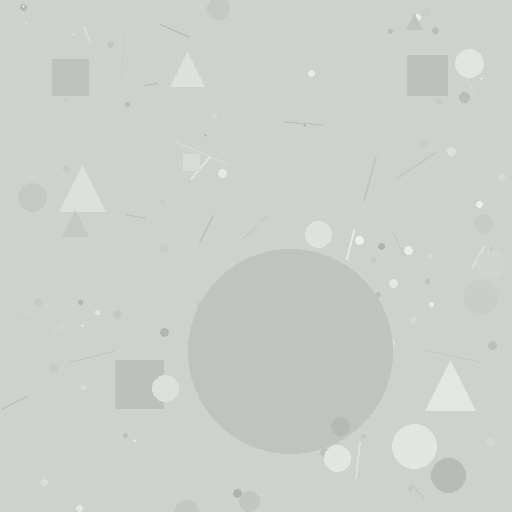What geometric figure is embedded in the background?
A circle is embedded in the background.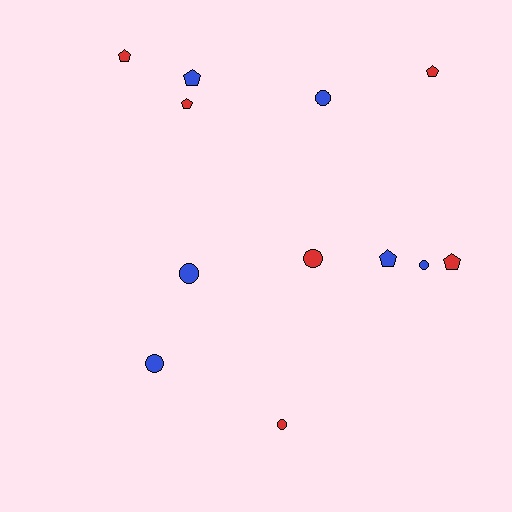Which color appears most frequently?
Red, with 6 objects.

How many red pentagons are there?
There are 4 red pentagons.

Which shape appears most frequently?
Pentagon, with 6 objects.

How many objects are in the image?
There are 12 objects.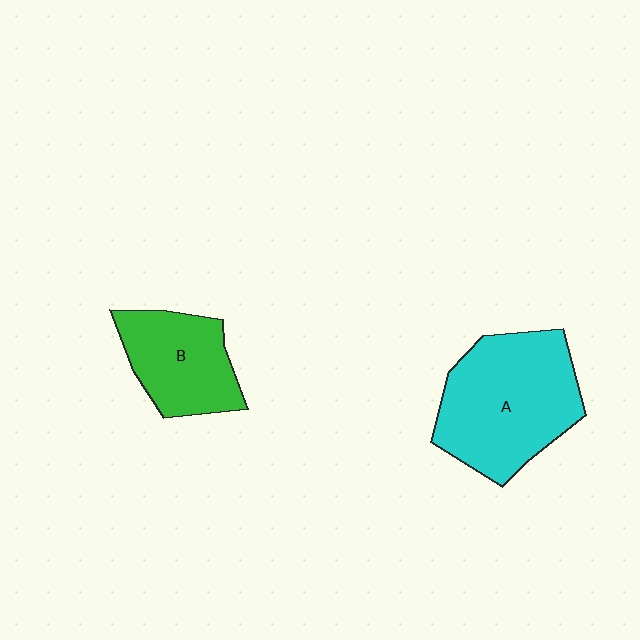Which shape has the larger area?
Shape A (cyan).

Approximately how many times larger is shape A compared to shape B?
Approximately 1.6 times.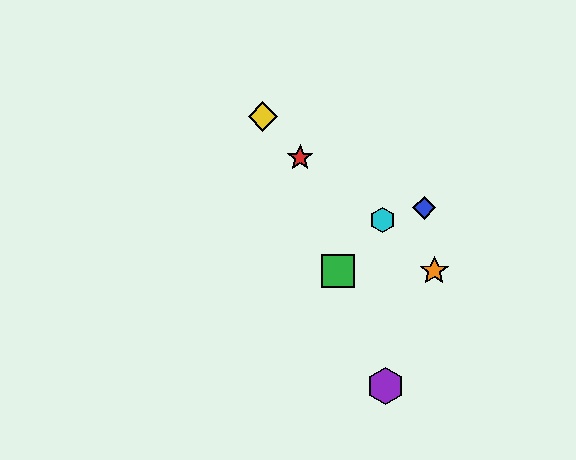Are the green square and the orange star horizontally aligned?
Yes, both are at y≈271.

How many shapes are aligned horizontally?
2 shapes (the green square, the orange star) are aligned horizontally.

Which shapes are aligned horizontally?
The green square, the orange star are aligned horizontally.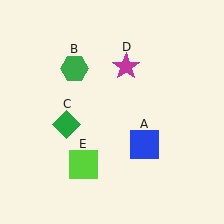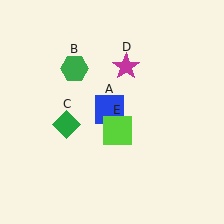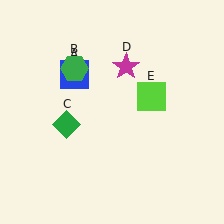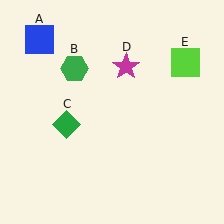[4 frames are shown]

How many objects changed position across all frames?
2 objects changed position: blue square (object A), lime square (object E).